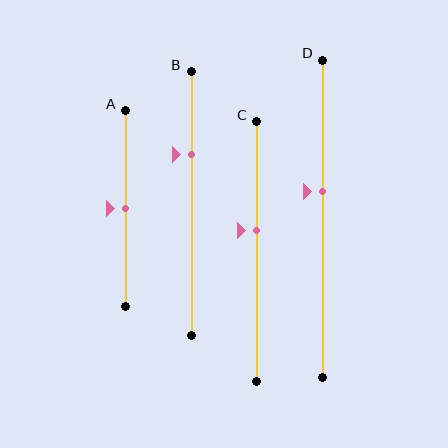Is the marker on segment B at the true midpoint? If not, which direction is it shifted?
No, the marker on segment B is shifted upward by about 19% of the segment length.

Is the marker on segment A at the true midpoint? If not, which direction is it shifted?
Yes, the marker on segment A is at the true midpoint.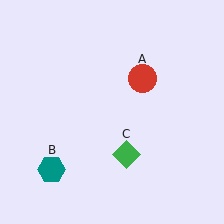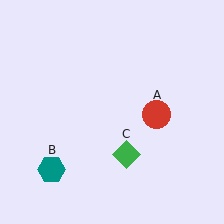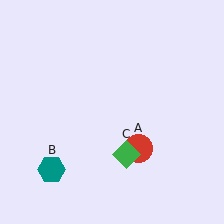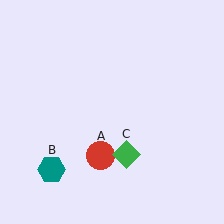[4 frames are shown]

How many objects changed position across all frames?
1 object changed position: red circle (object A).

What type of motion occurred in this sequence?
The red circle (object A) rotated clockwise around the center of the scene.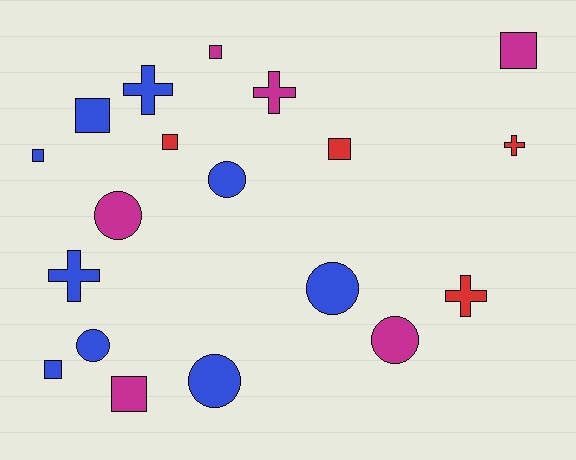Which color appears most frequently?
Blue, with 9 objects.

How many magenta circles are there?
There are 2 magenta circles.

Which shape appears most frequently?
Square, with 8 objects.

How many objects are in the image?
There are 19 objects.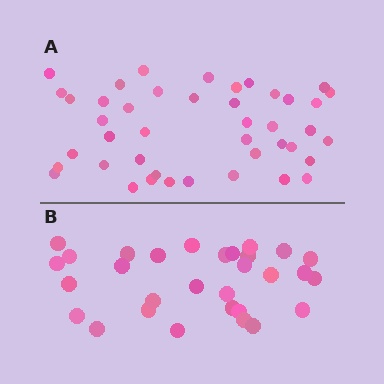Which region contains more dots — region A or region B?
Region A (the top region) has more dots.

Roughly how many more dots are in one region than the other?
Region A has approximately 15 more dots than region B.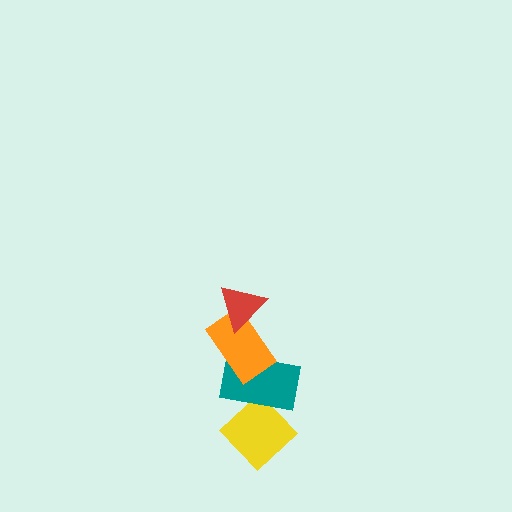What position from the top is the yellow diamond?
The yellow diamond is 4th from the top.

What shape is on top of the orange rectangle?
The red triangle is on top of the orange rectangle.